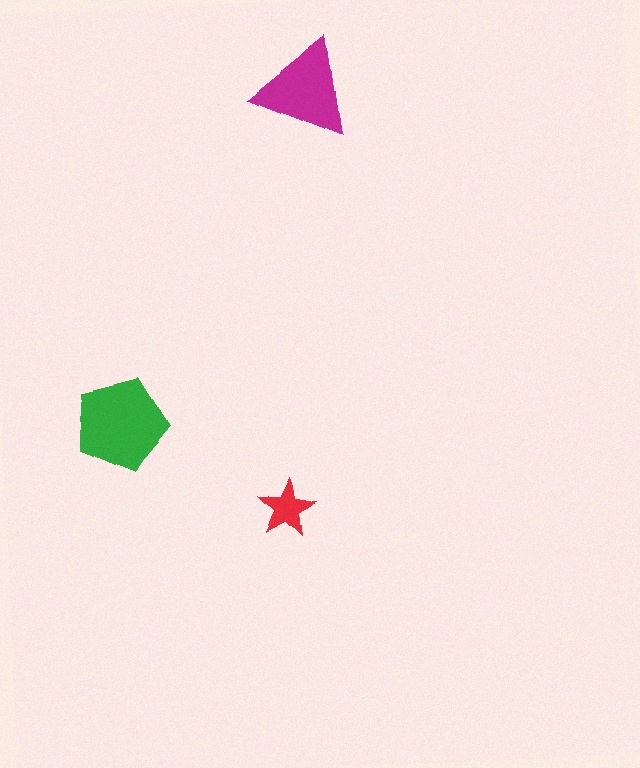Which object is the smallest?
The red star.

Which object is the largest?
The green pentagon.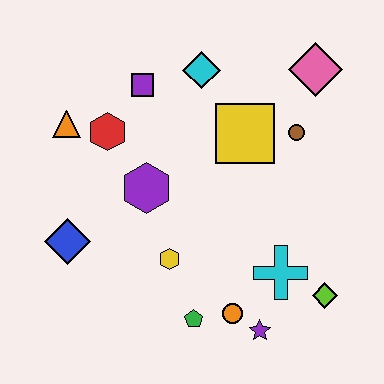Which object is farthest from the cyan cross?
The orange triangle is farthest from the cyan cross.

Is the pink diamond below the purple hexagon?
No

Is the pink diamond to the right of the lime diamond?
No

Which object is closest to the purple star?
The orange circle is closest to the purple star.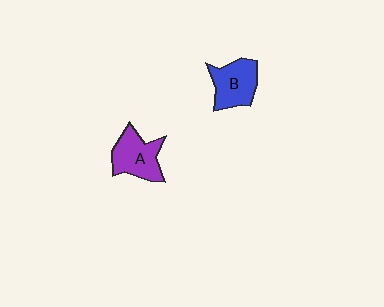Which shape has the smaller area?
Shape B (blue).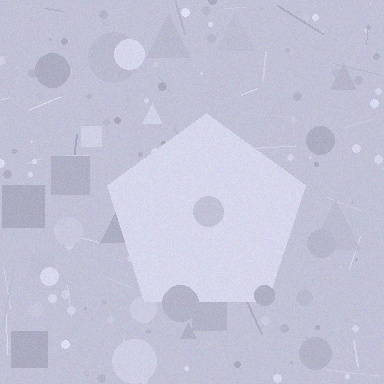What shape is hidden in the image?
A pentagon is hidden in the image.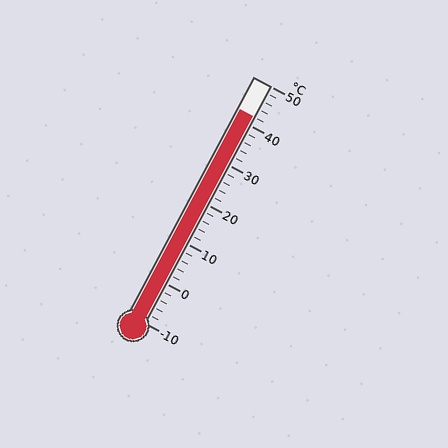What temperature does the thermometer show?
The thermometer shows approximately 42°C.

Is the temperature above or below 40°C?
The temperature is above 40°C.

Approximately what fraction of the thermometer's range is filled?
The thermometer is filled to approximately 85% of its range.